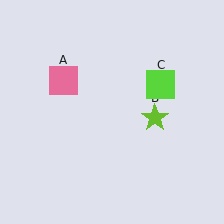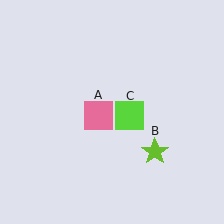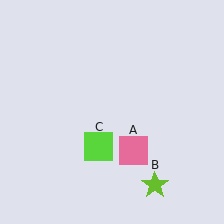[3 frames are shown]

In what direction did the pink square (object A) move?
The pink square (object A) moved down and to the right.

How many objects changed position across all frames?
3 objects changed position: pink square (object A), lime star (object B), lime square (object C).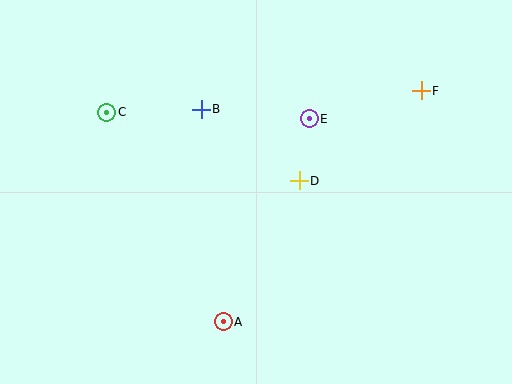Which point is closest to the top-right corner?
Point F is closest to the top-right corner.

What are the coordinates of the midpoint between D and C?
The midpoint between D and C is at (203, 147).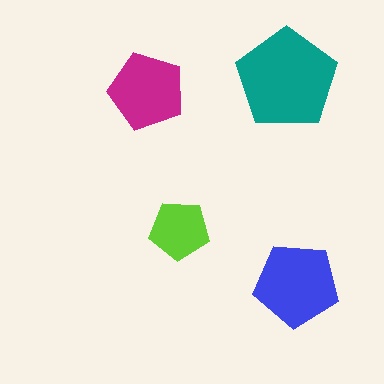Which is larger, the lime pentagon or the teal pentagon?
The teal one.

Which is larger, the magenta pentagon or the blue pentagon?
The blue one.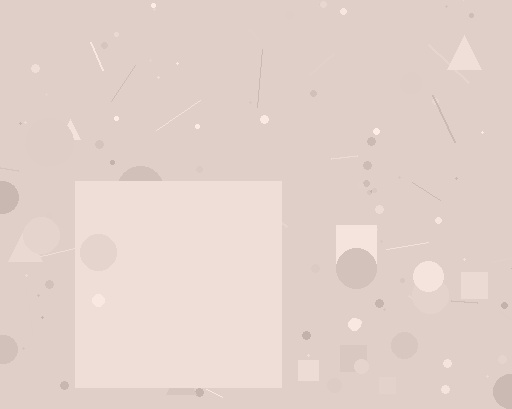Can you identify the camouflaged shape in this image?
The camouflaged shape is a square.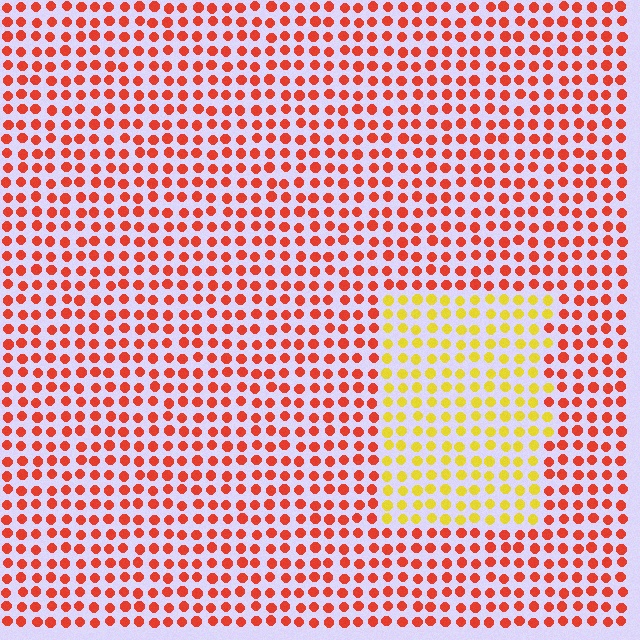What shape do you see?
I see a rectangle.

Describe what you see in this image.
The image is filled with small red elements in a uniform arrangement. A rectangle-shaped region is visible where the elements are tinted to a slightly different hue, forming a subtle color boundary.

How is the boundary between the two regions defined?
The boundary is defined purely by a slight shift in hue (about 51 degrees). Spacing, size, and orientation are identical on both sides.